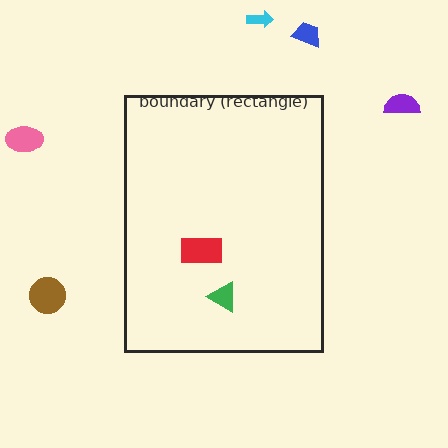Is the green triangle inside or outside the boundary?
Inside.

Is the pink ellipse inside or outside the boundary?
Outside.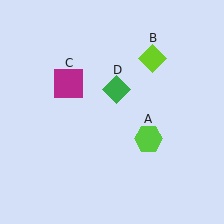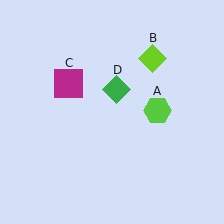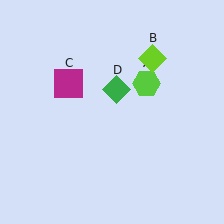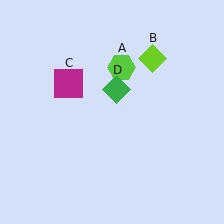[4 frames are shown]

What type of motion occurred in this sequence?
The lime hexagon (object A) rotated counterclockwise around the center of the scene.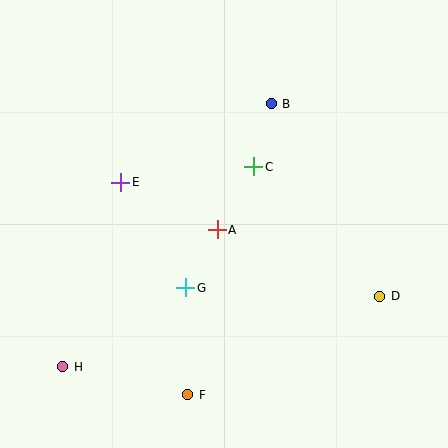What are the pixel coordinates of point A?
Point A is at (217, 230).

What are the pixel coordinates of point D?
Point D is at (380, 296).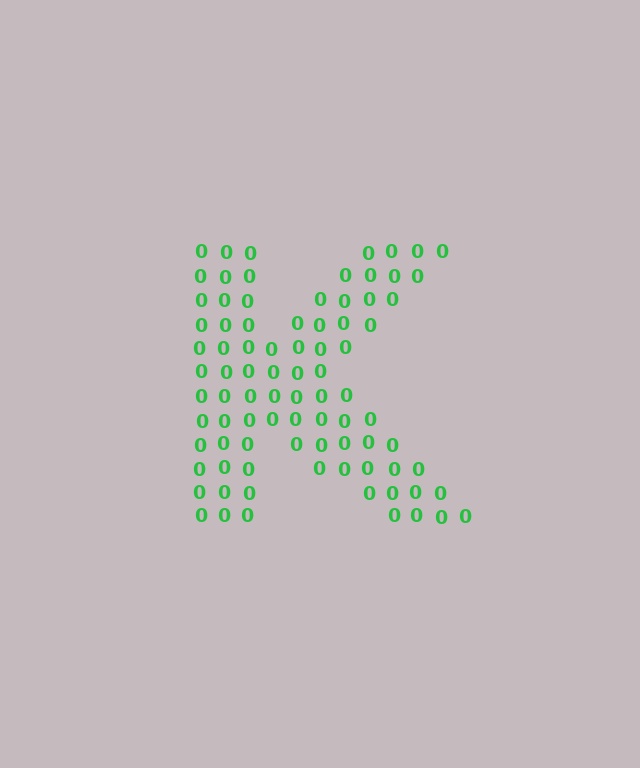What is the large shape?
The large shape is the letter K.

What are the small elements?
The small elements are digit 0's.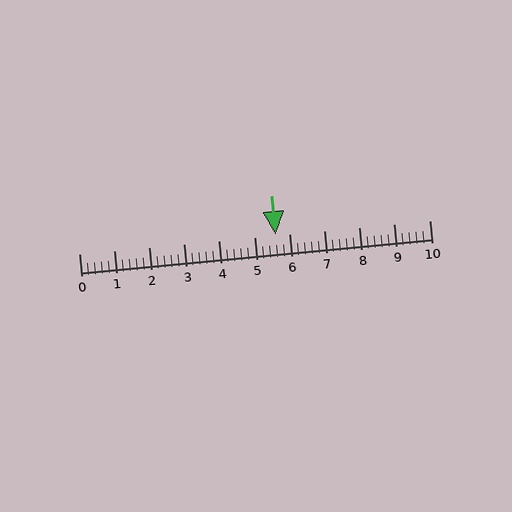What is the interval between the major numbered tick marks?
The major tick marks are spaced 1 units apart.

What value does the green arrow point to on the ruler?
The green arrow points to approximately 5.6.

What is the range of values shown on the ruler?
The ruler shows values from 0 to 10.